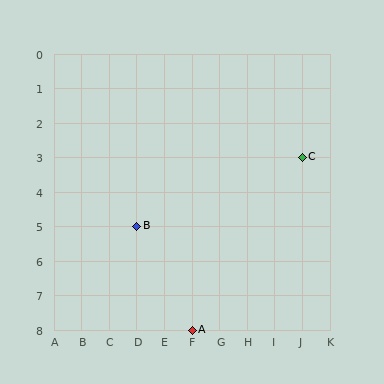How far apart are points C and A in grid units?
Points C and A are 4 columns and 5 rows apart (about 6.4 grid units diagonally).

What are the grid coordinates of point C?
Point C is at grid coordinates (J, 3).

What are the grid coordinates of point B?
Point B is at grid coordinates (D, 5).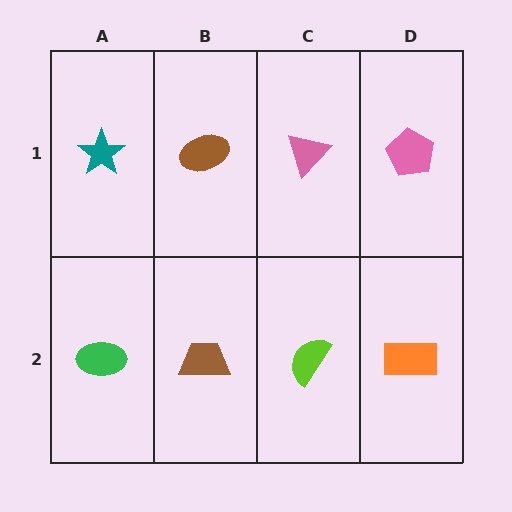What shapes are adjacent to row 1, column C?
A lime semicircle (row 2, column C), a brown ellipse (row 1, column B), a pink pentagon (row 1, column D).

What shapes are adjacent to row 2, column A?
A teal star (row 1, column A), a brown trapezoid (row 2, column B).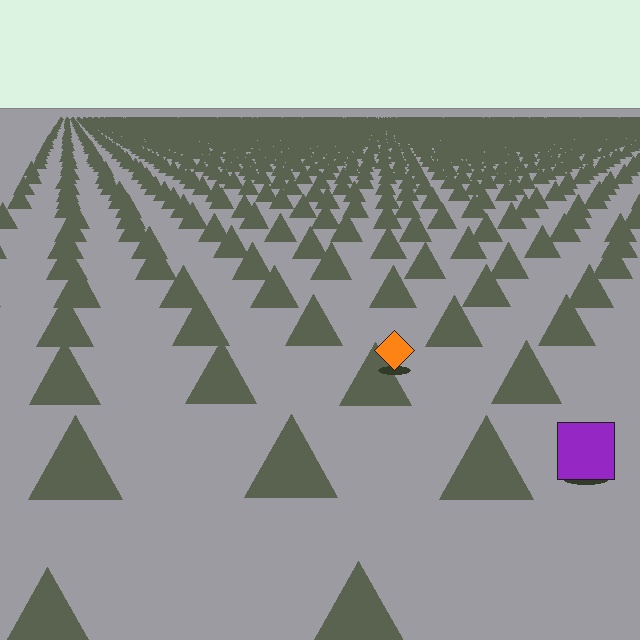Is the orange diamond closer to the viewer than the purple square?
No. The purple square is closer — you can tell from the texture gradient: the ground texture is coarser near it.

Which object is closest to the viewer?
The purple square is closest. The texture marks near it are larger and more spread out.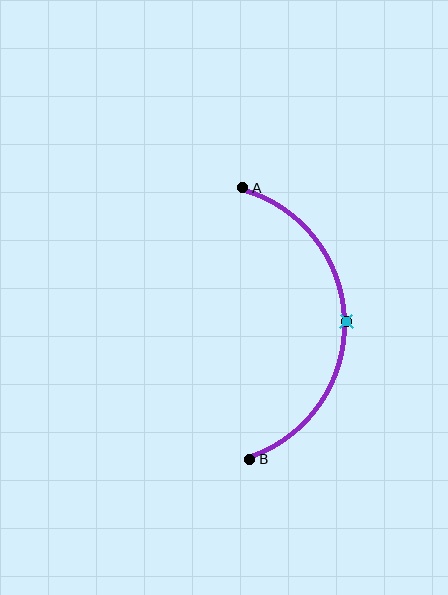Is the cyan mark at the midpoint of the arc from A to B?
Yes. The cyan mark lies on the arc at equal arc-length from both A and B — it is the arc midpoint.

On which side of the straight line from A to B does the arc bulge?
The arc bulges to the right of the straight line connecting A and B.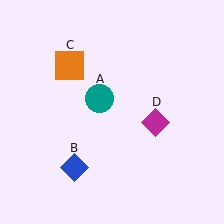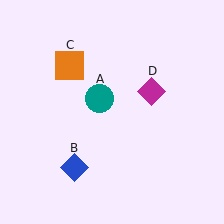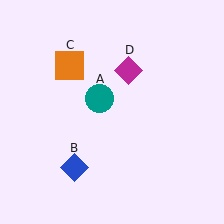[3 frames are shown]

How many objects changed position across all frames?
1 object changed position: magenta diamond (object D).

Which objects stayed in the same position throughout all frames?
Teal circle (object A) and blue diamond (object B) and orange square (object C) remained stationary.